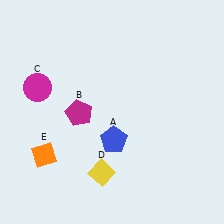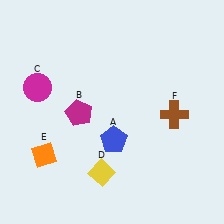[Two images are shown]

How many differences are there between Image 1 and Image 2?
There is 1 difference between the two images.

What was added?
A brown cross (F) was added in Image 2.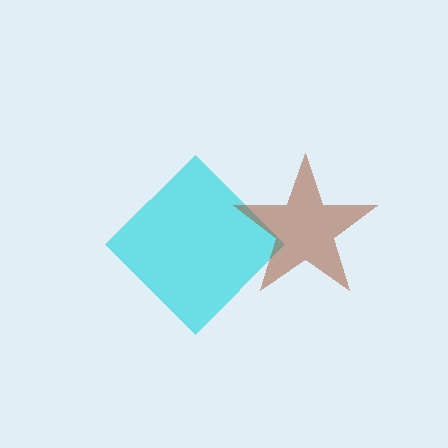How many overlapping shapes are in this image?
There are 2 overlapping shapes in the image.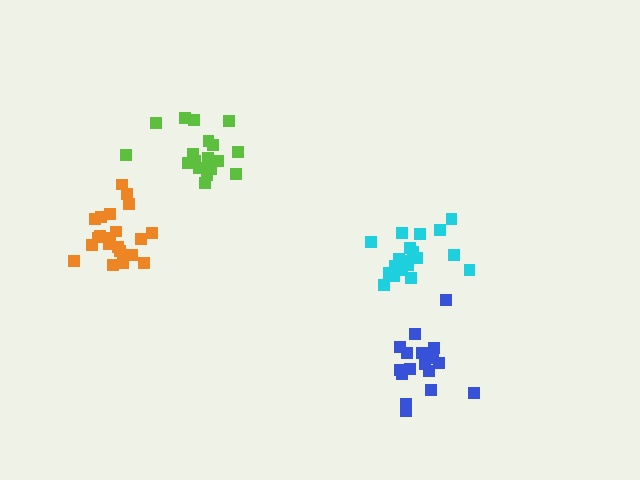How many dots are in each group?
Group 1: 18 dots, Group 2: 18 dots, Group 3: 21 dots, Group 4: 21 dots (78 total).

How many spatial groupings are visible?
There are 4 spatial groupings.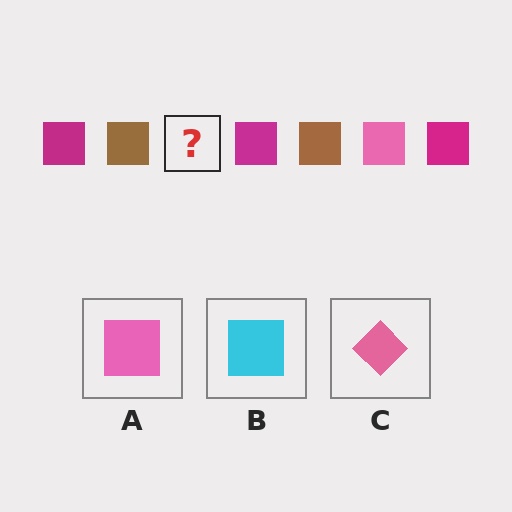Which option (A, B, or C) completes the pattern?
A.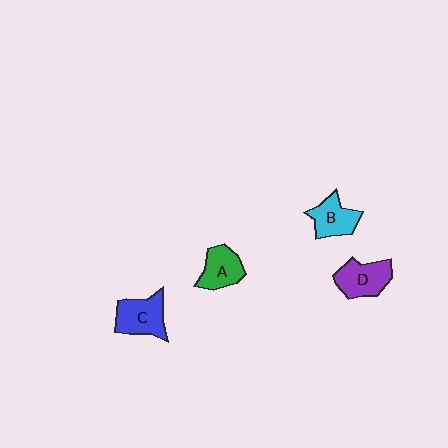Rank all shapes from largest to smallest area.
From largest to smallest: C (blue), D (purple), A (green), B (cyan).